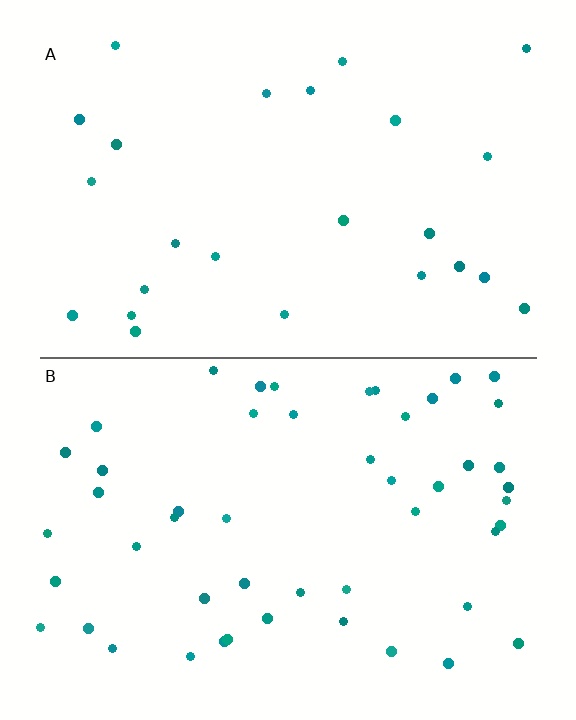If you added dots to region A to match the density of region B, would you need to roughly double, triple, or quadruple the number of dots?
Approximately double.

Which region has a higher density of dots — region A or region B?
B (the bottom).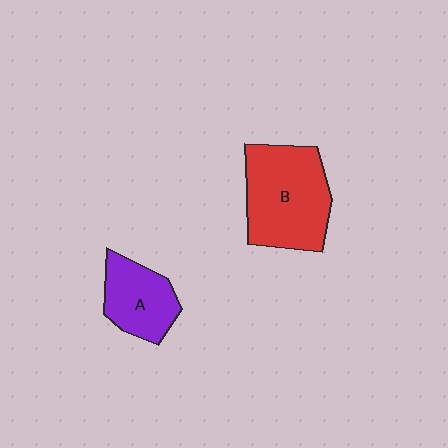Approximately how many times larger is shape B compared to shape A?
Approximately 1.7 times.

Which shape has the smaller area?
Shape A (purple).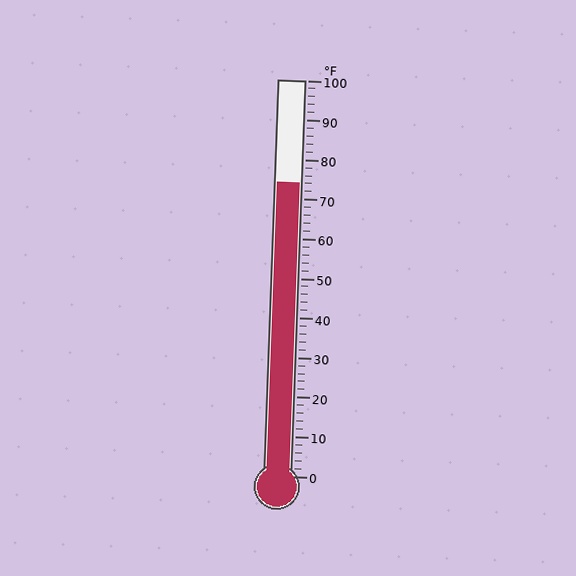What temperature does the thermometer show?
The thermometer shows approximately 74°F.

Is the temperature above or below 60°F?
The temperature is above 60°F.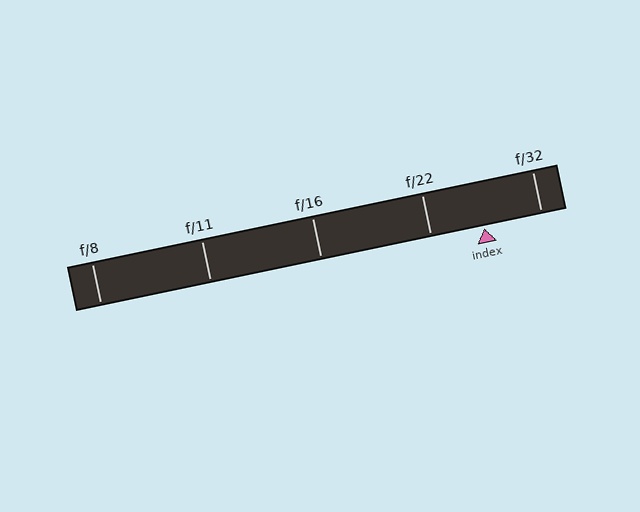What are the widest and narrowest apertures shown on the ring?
The widest aperture shown is f/8 and the narrowest is f/32.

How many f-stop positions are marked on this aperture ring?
There are 5 f-stop positions marked.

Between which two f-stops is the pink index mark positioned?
The index mark is between f/22 and f/32.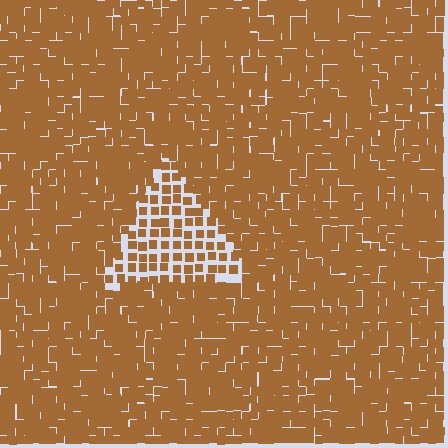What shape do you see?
I see a triangle.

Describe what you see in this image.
The image contains small brown elements arranged at two different densities. A triangle-shaped region is visible where the elements are less densely packed than the surrounding area.